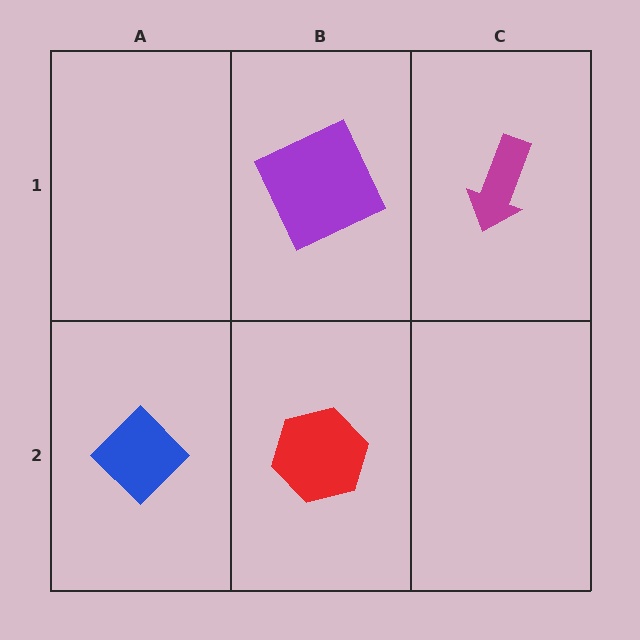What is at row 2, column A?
A blue diamond.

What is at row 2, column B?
A red hexagon.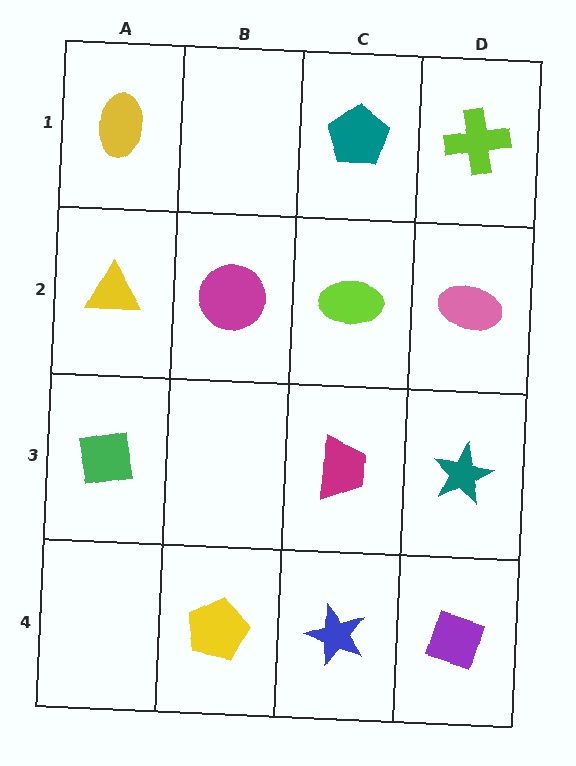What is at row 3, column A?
A green square.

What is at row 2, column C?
A lime ellipse.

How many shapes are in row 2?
4 shapes.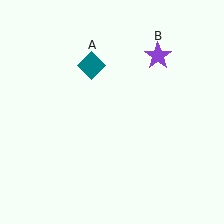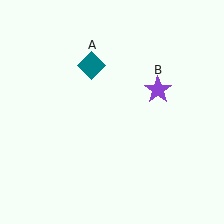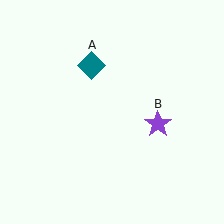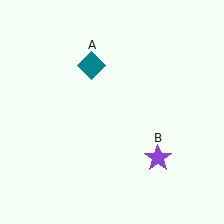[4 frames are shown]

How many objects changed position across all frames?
1 object changed position: purple star (object B).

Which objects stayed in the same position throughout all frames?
Teal diamond (object A) remained stationary.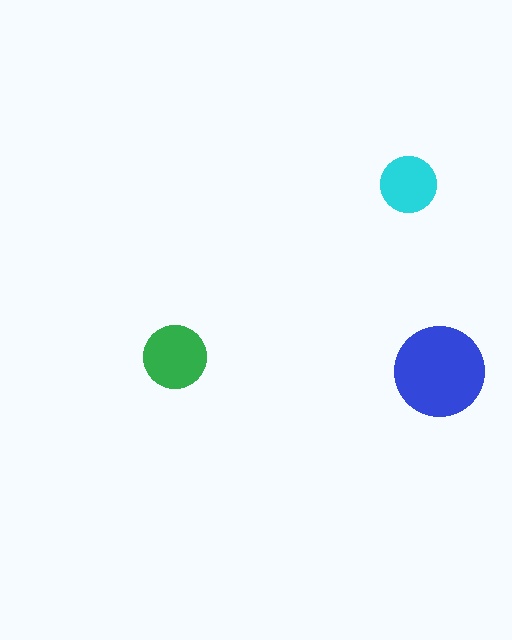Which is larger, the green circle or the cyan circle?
The green one.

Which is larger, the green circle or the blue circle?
The blue one.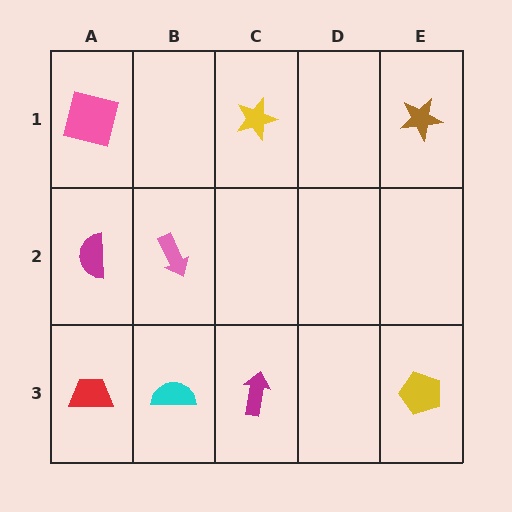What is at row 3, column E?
A yellow pentagon.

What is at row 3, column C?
A magenta arrow.